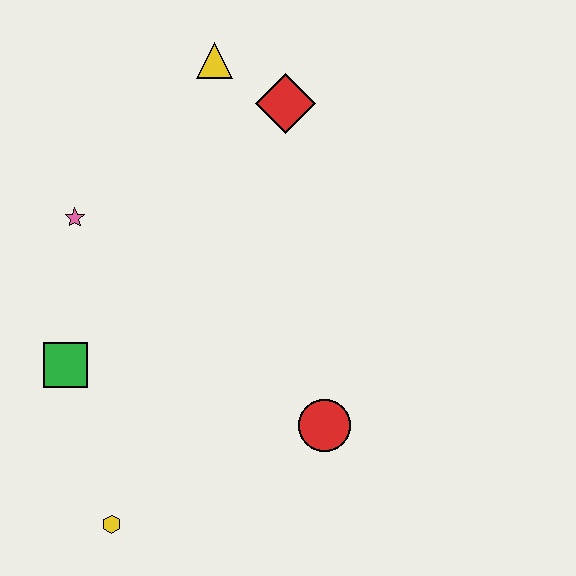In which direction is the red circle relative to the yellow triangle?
The red circle is below the yellow triangle.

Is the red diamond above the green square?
Yes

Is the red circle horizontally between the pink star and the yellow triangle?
No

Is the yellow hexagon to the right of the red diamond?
No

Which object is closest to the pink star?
The green square is closest to the pink star.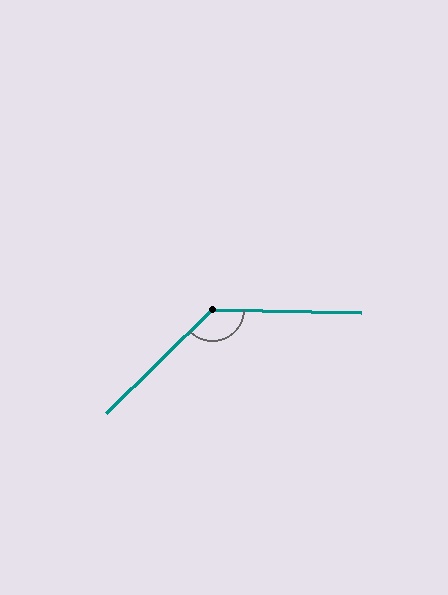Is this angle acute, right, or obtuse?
It is obtuse.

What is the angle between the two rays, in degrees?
Approximately 134 degrees.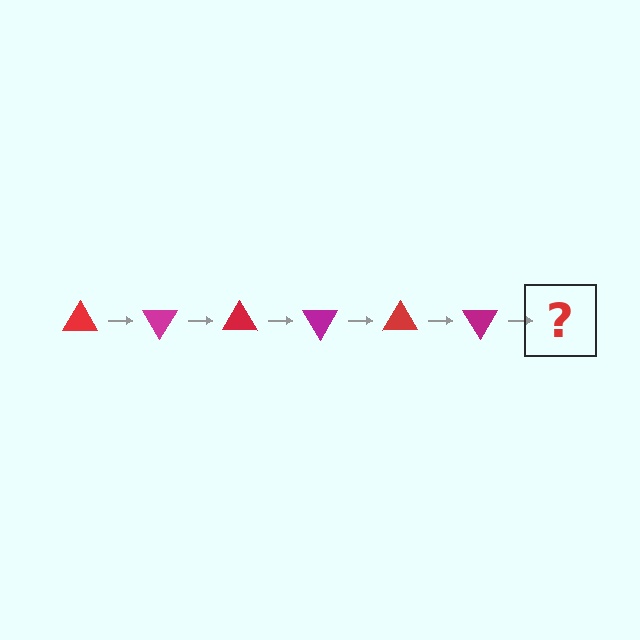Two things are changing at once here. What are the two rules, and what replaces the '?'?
The two rules are that it rotates 60 degrees each step and the color cycles through red and magenta. The '?' should be a red triangle, rotated 360 degrees from the start.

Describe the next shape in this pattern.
It should be a red triangle, rotated 360 degrees from the start.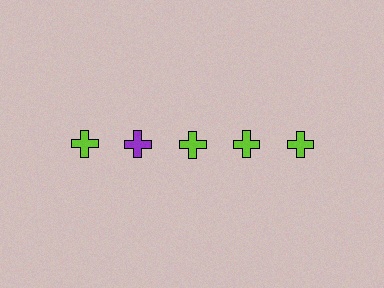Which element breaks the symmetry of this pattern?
The purple cross in the top row, second from left column breaks the symmetry. All other shapes are lime crosses.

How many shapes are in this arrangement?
There are 5 shapes arranged in a grid pattern.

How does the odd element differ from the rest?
It has a different color: purple instead of lime.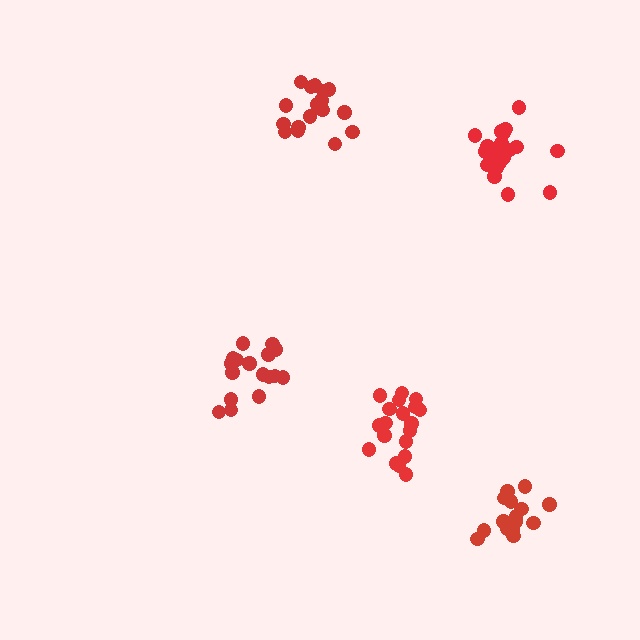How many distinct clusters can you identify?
There are 5 distinct clusters.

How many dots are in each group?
Group 1: 17 dots, Group 2: 18 dots, Group 3: 19 dots, Group 4: 16 dots, Group 5: 20 dots (90 total).